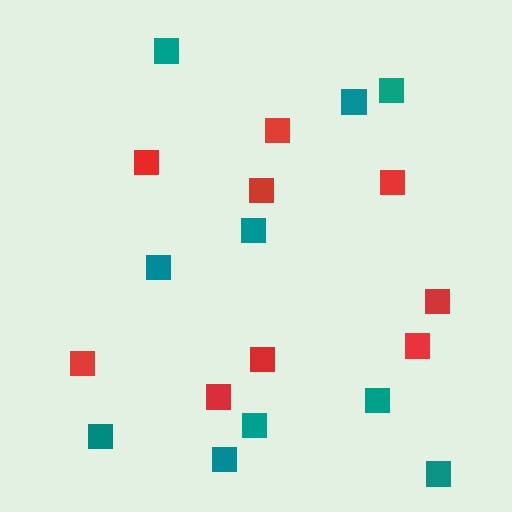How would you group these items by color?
There are 2 groups: one group of teal squares (10) and one group of red squares (9).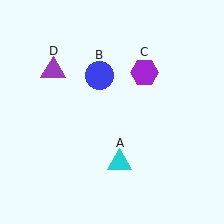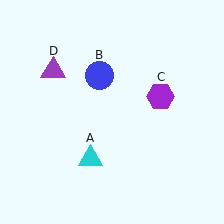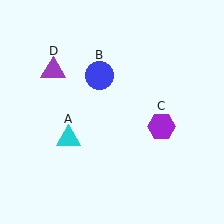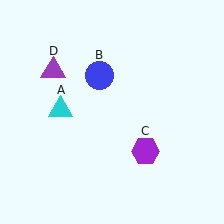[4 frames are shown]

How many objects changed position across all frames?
2 objects changed position: cyan triangle (object A), purple hexagon (object C).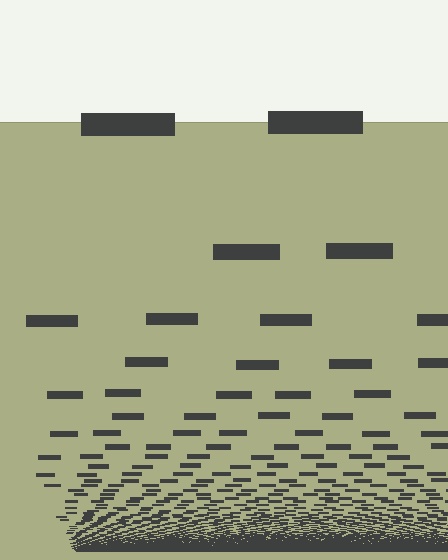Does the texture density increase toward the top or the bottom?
Density increases toward the bottom.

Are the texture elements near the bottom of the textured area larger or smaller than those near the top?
Smaller. The gradient is inverted — elements near the bottom are smaller and denser.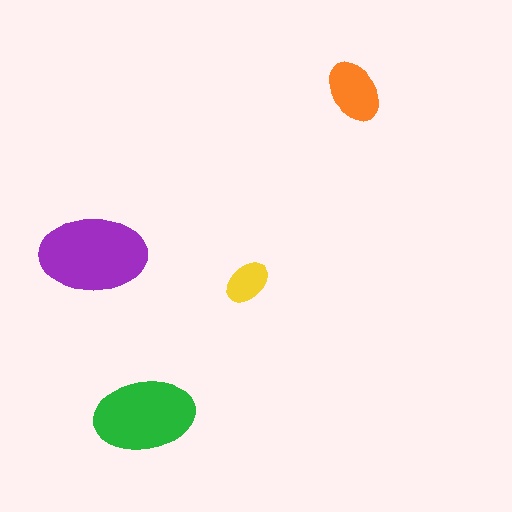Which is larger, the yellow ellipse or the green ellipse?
The green one.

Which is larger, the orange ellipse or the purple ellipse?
The purple one.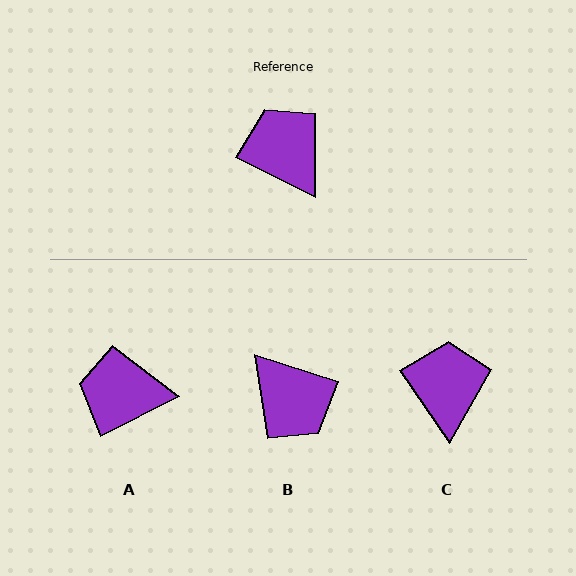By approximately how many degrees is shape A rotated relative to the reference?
Approximately 53 degrees counter-clockwise.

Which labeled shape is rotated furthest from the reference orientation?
B, about 171 degrees away.